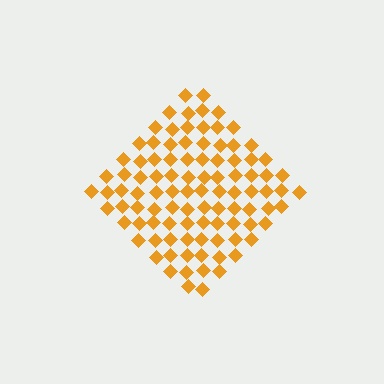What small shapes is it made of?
It is made of small diamonds.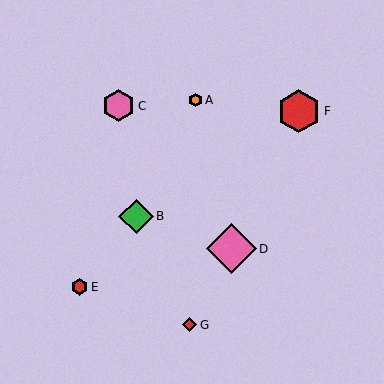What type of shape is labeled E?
Shape E is a red hexagon.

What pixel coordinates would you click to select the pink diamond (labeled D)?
Click at (231, 249) to select the pink diamond D.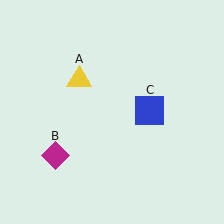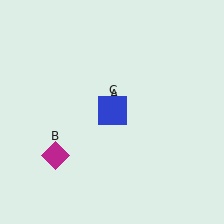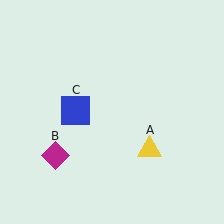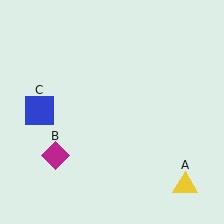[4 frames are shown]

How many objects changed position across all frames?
2 objects changed position: yellow triangle (object A), blue square (object C).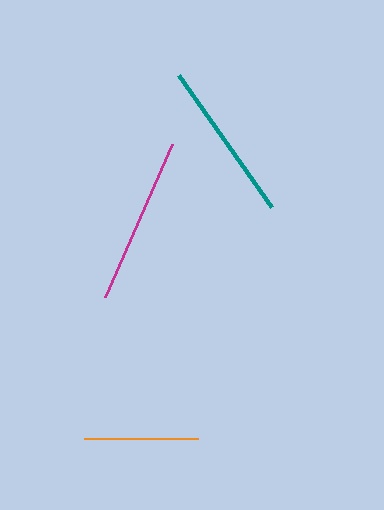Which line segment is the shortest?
The orange line is the shortest at approximately 114 pixels.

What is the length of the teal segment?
The teal segment is approximately 162 pixels long.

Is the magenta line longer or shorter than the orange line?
The magenta line is longer than the orange line.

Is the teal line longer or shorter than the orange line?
The teal line is longer than the orange line.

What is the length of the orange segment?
The orange segment is approximately 114 pixels long.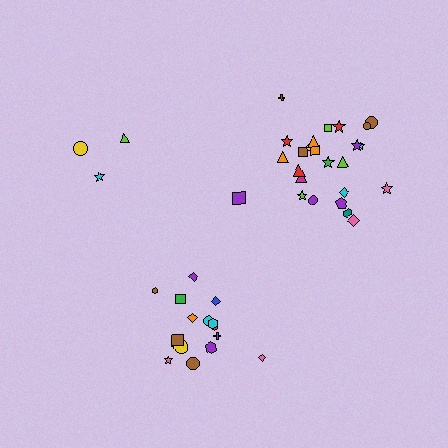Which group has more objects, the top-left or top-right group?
The top-right group.